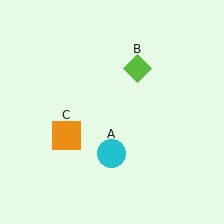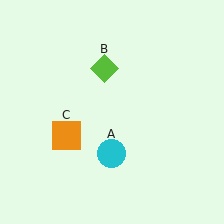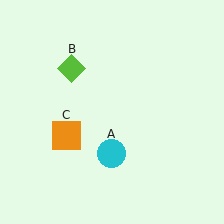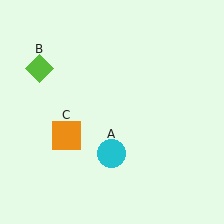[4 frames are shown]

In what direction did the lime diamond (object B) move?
The lime diamond (object B) moved left.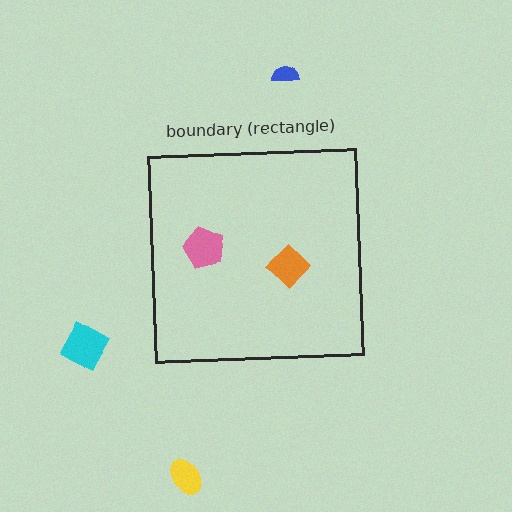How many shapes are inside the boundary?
2 inside, 3 outside.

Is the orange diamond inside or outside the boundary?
Inside.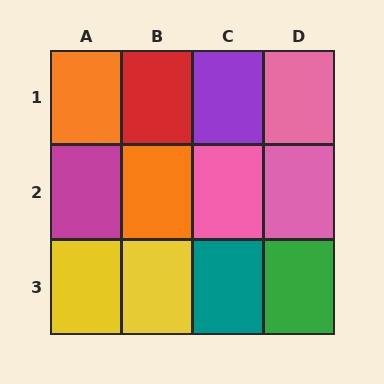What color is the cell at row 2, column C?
Pink.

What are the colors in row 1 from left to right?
Orange, red, purple, pink.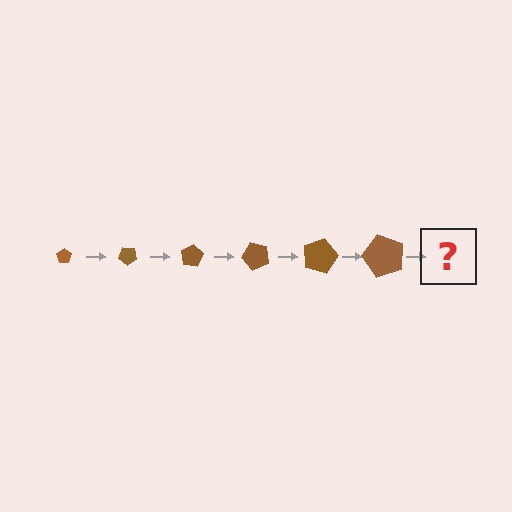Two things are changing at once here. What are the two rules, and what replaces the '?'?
The two rules are that the pentagon grows larger each step and it rotates 40 degrees each step. The '?' should be a pentagon, larger than the previous one and rotated 240 degrees from the start.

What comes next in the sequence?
The next element should be a pentagon, larger than the previous one and rotated 240 degrees from the start.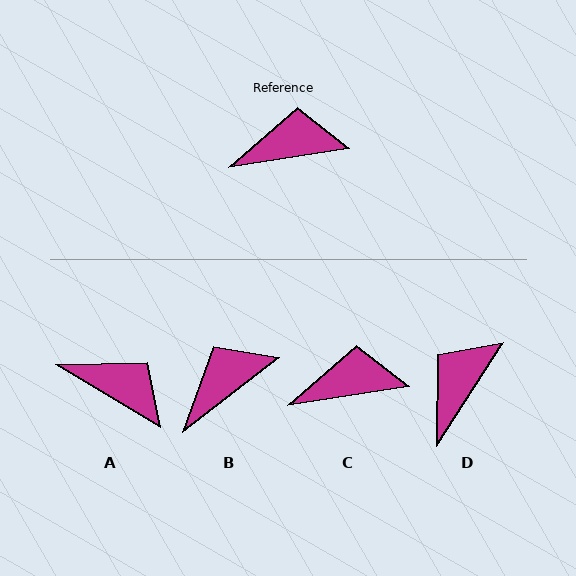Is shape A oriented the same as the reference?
No, it is off by about 40 degrees.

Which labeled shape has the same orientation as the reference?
C.